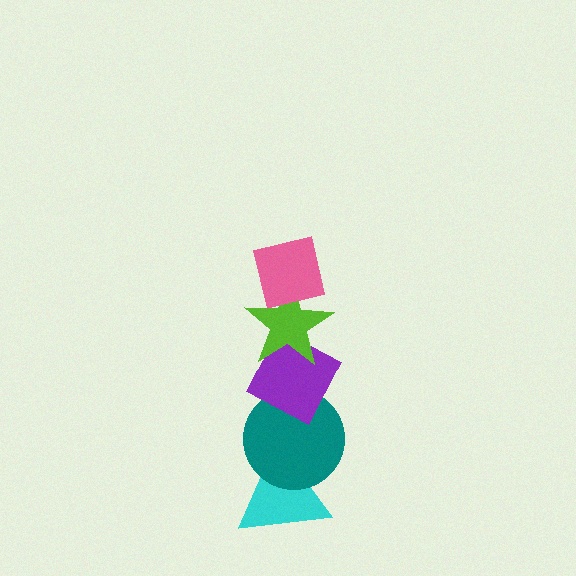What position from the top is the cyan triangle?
The cyan triangle is 5th from the top.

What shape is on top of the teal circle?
The purple diamond is on top of the teal circle.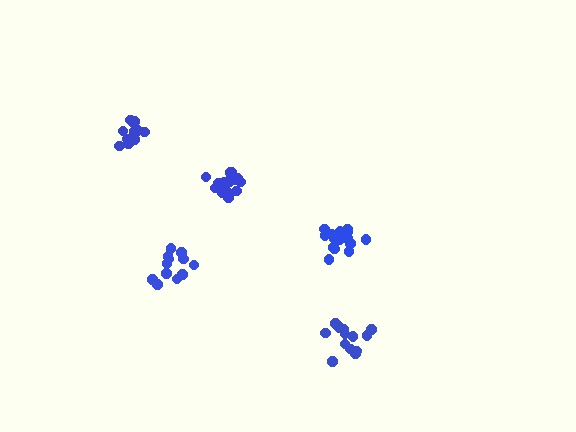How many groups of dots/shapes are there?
There are 5 groups.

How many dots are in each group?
Group 1: 12 dots, Group 2: 13 dots, Group 3: 18 dots, Group 4: 17 dots, Group 5: 13 dots (73 total).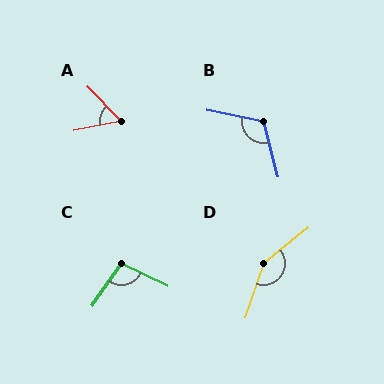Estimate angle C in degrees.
Approximately 99 degrees.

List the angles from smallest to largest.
A (57°), C (99°), B (116°), D (148°).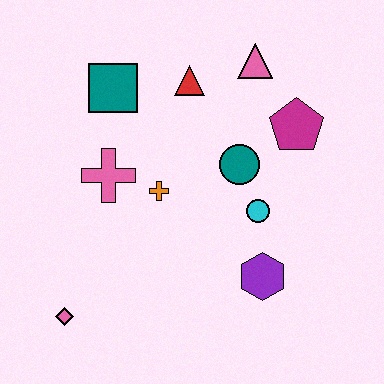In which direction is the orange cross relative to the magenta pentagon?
The orange cross is to the left of the magenta pentagon.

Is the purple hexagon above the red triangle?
No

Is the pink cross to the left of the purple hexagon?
Yes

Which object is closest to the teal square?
The red triangle is closest to the teal square.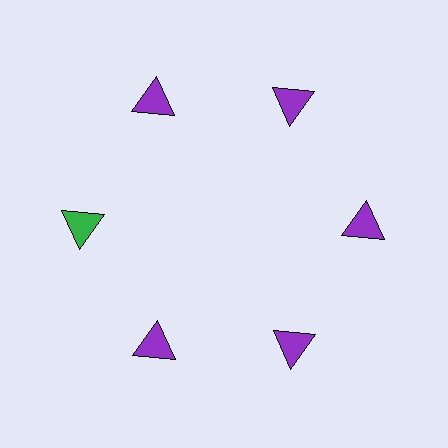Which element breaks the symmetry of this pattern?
The green triangle at roughly the 9 o'clock position breaks the symmetry. All other shapes are purple triangles.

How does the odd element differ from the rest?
It has a different color: green instead of purple.